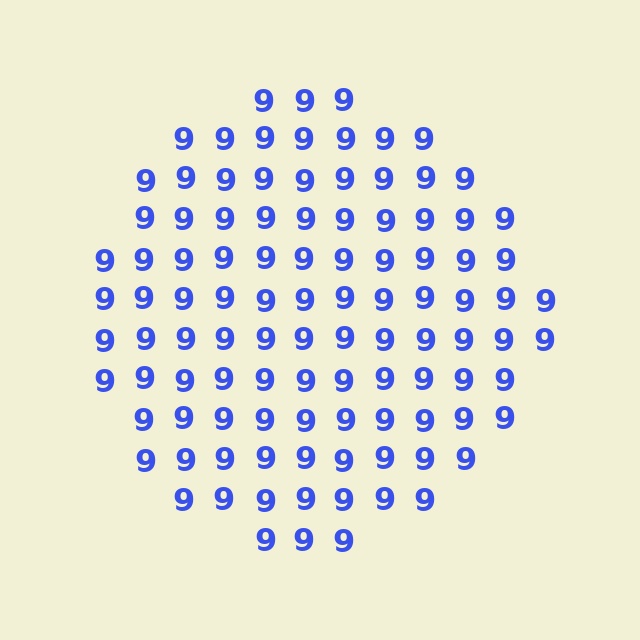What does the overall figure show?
The overall figure shows a circle.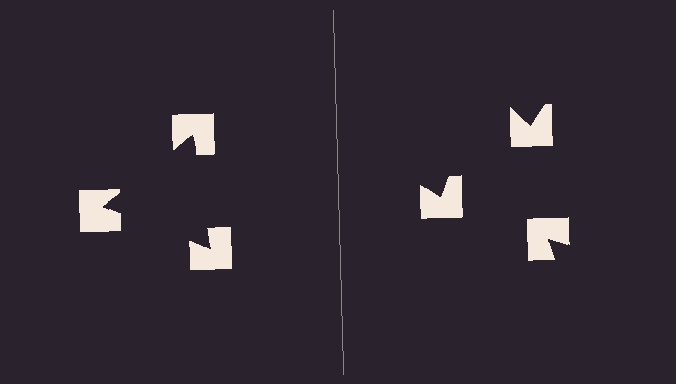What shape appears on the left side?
An illusory triangle.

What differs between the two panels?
The notched squares are positioned identically on both sides; only the wedge orientations differ. On the left they align to a triangle; on the right they are misaligned.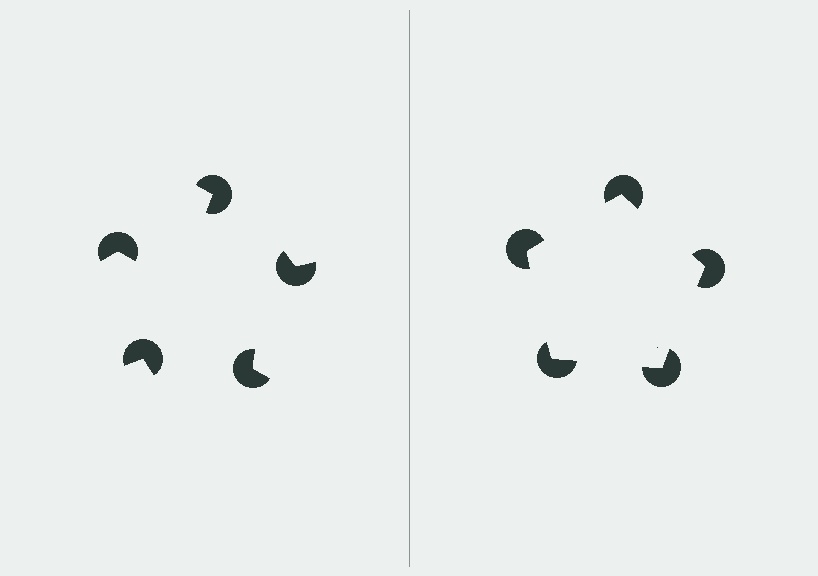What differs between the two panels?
The pac-man discs are positioned identically on both sides; only the wedge orientations differ. On the right they align to a pentagon; on the left they are misaligned.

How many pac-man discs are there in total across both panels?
10 — 5 on each side.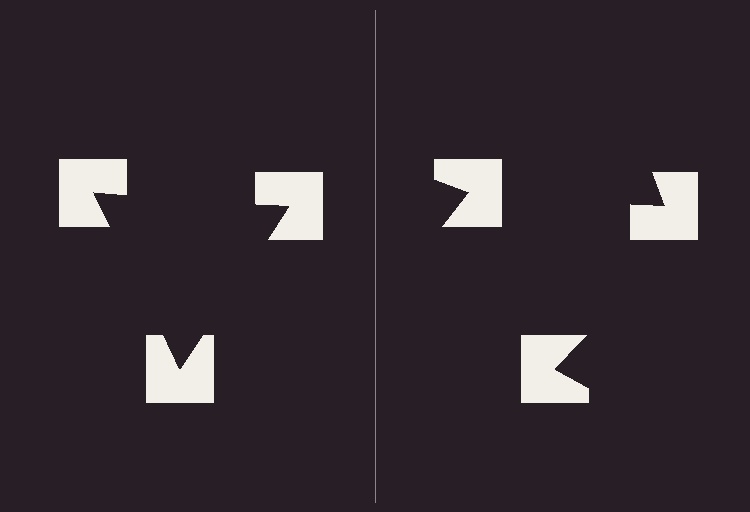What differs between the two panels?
The notched squares are positioned identically on both sides; only the wedge orientations differ. On the left they align to a triangle; on the right they are misaligned.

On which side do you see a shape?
An illusory triangle appears on the left side. On the right side the wedge cuts are rotated, so no coherent shape forms.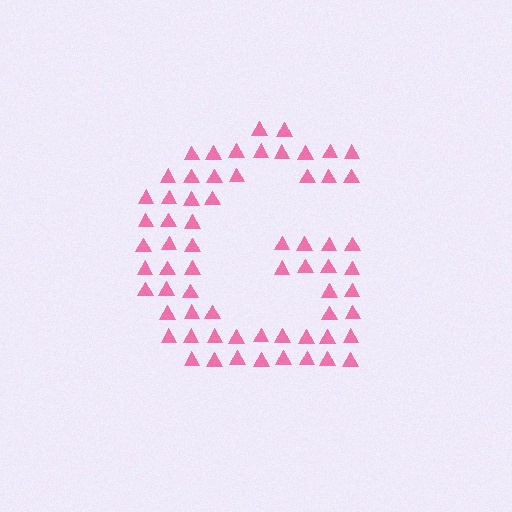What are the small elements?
The small elements are triangles.